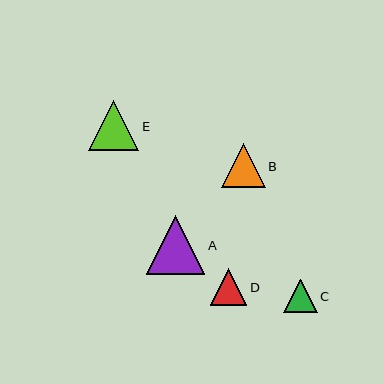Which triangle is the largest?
Triangle A is the largest with a size of approximately 58 pixels.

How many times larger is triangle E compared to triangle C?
Triangle E is approximately 1.5 times the size of triangle C.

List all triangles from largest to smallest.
From largest to smallest: A, E, B, D, C.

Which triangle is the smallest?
Triangle C is the smallest with a size of approximately 33 pixels.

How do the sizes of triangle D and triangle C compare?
Triangle D and triangle C are approximately the same size.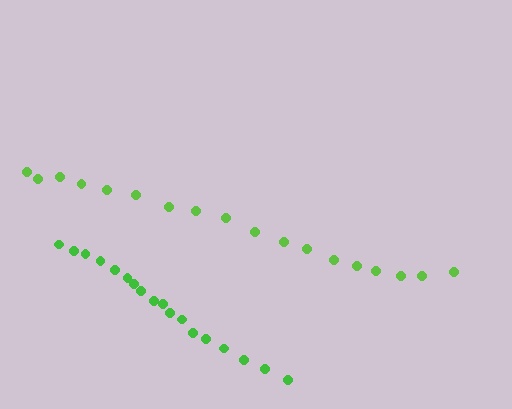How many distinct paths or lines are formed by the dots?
There are 2 distinct paths.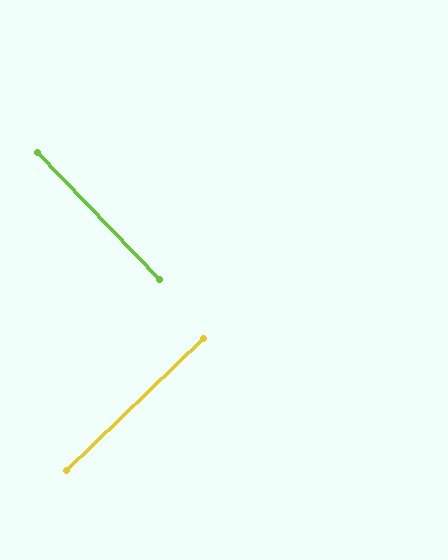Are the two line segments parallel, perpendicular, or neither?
Perpendicular — they meet at approximately 90°.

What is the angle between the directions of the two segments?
Approximately 90 degrees.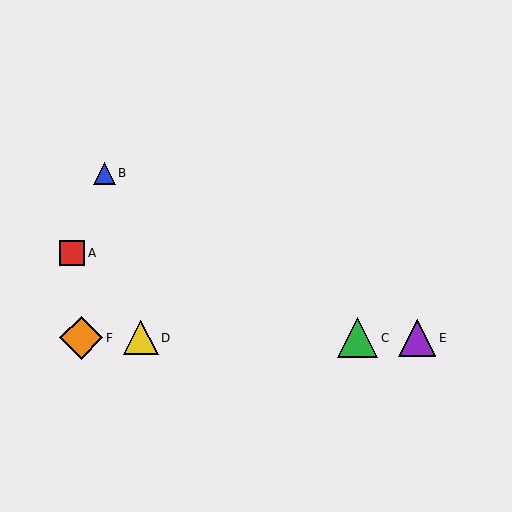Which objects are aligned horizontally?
Objects C, D, E, F are aligned horizontally.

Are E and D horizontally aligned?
Yes, both are at y≈338.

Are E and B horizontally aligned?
No, E is at y≈338 and B is at y≈173.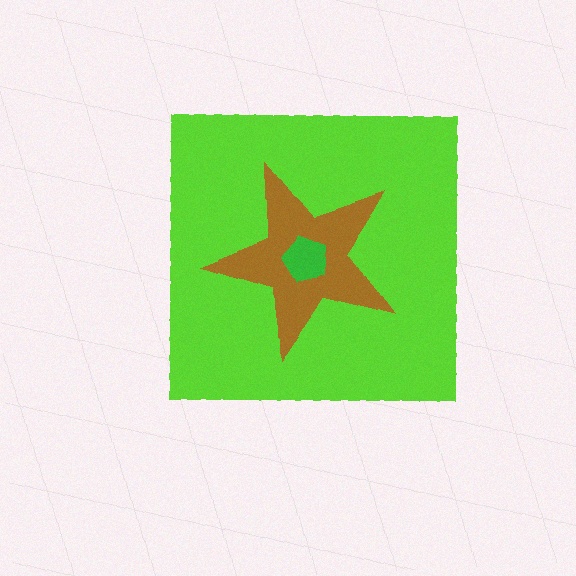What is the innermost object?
The green pentagon.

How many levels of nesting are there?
3.